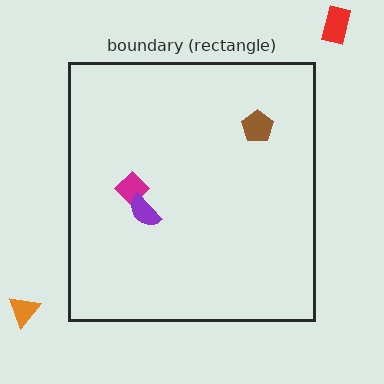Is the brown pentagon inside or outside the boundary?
Inside.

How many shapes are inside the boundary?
3 inside, 2 outside.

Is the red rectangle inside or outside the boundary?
Outside.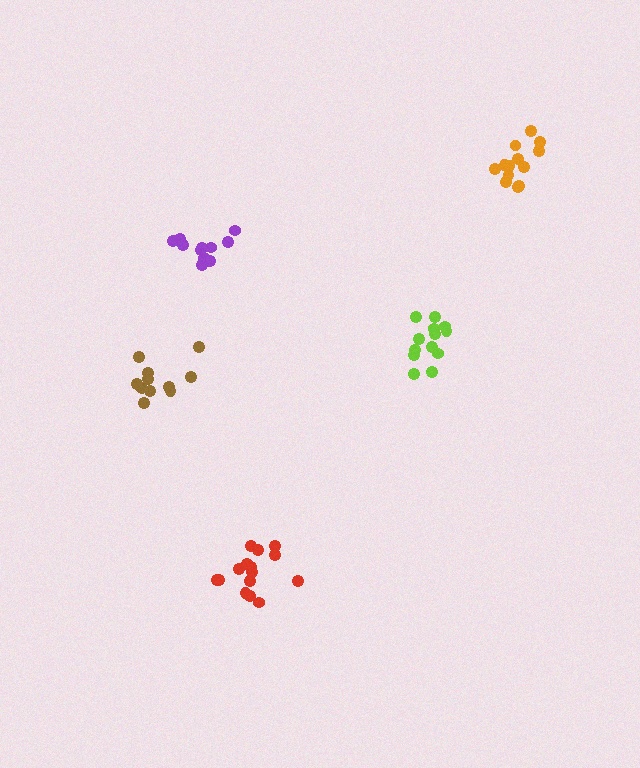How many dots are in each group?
Group 1: 13 dots, Group 2: 15 dots, Group 3: 12 dots, Group 4: 12 dots, Group 5: 13 dots (65 total).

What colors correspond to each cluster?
The clusters are colored: lime, red, purple, brown, orange.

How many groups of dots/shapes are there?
There are 5 groups.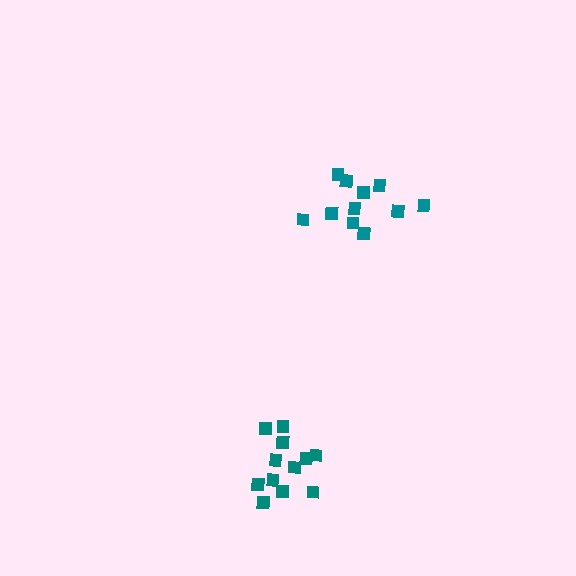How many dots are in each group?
Group 1: 11 dots, Group 2: 12 dots (23 total).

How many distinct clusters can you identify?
There are 2 distinct clusters.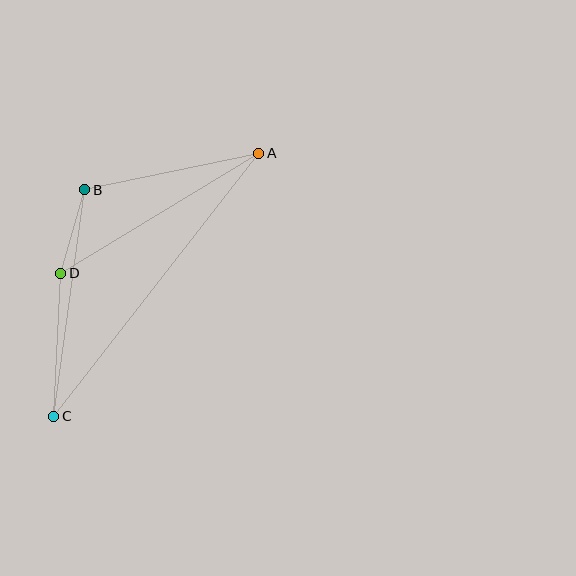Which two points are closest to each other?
Points B and D are closest to each other.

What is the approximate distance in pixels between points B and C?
The distance between B and C is approximately 229 pixels.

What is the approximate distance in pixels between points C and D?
The distance between C and D is approximately 143 pixels.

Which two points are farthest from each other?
Points A and C are farthest from each other.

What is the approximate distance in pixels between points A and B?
The distance between A and B is approximately 178 pixels.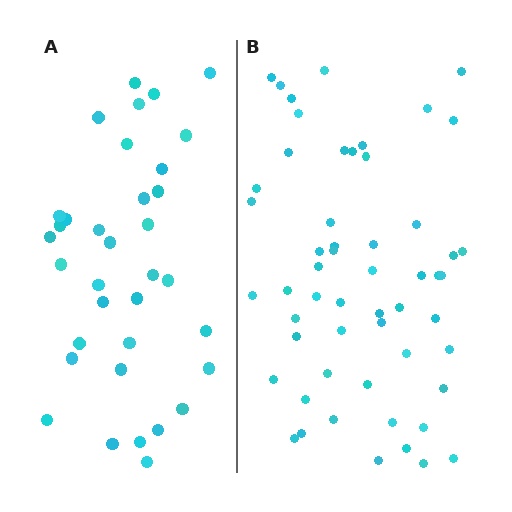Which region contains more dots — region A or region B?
Region B (the right region) has more dots.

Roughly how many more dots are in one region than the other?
Region B has approximately 20 more dots than region A.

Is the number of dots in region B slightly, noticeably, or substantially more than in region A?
Region B has substantially more. The ratio is roughly 1.6 to 1.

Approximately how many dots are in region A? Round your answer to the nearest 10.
About 40 dots. (The exact count is 35, which rounds to 40.)